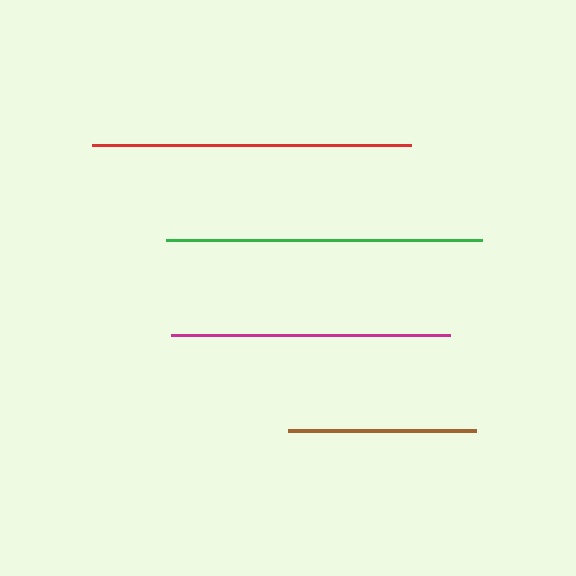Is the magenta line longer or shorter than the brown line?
The magenta line is longer than the brown line.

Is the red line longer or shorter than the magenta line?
The red line is longer than the magenta line.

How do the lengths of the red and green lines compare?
The red and green lines are approximately the same length.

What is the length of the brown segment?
The brown segment is approximately 188 pixels long.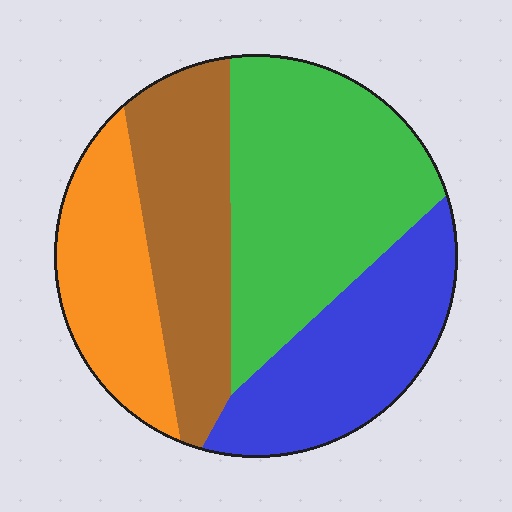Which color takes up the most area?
Green, at roughly 35%.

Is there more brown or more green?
Green.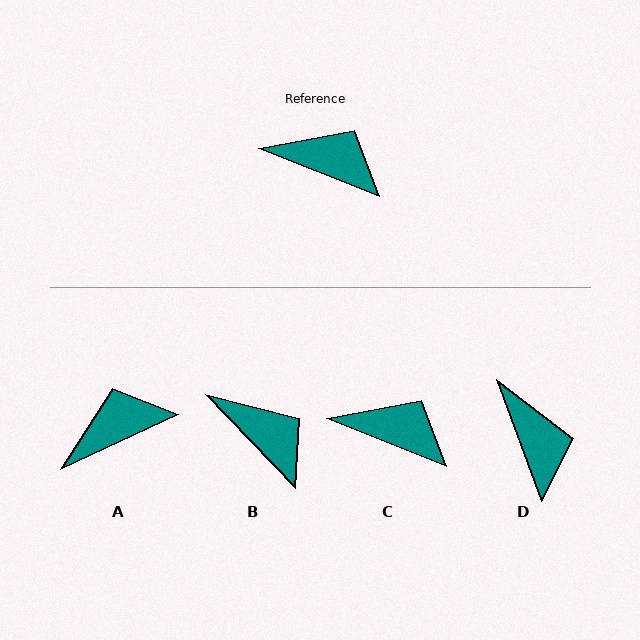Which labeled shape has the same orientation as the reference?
C.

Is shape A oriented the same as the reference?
No, it is off by about 47 degrees.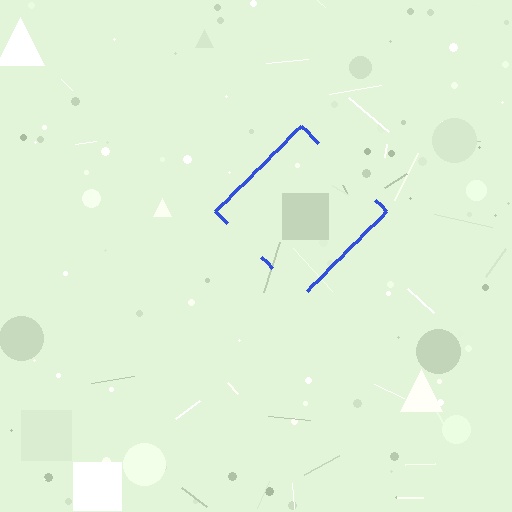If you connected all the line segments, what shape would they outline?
They would outline a diamond.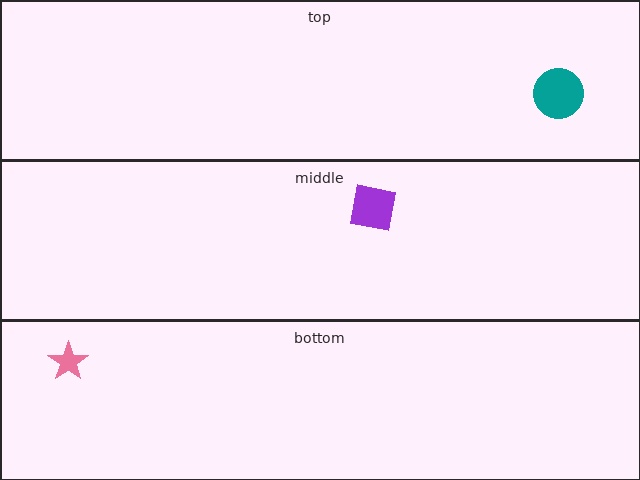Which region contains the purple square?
The middle region.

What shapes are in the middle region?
The purple square.